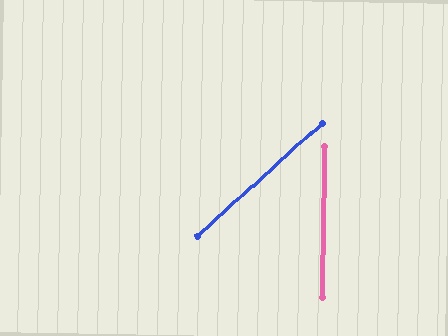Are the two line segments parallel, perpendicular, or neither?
Neither parallel nor perpendicular — they differ by about 47°.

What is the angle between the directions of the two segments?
Approximately 47 degrees.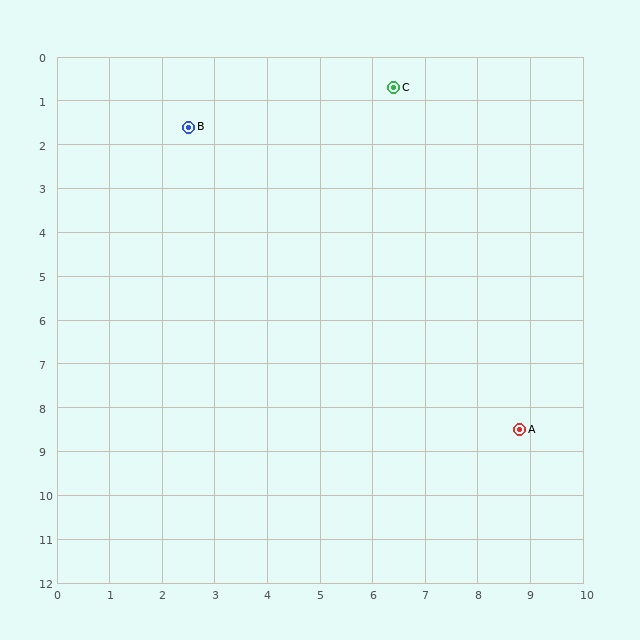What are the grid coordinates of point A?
Point A is at approximately (8.8, 8.5).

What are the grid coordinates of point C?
Point C is at approximately (6.4, 0.7).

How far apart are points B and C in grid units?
Points B and C are about 4.0 grid units apart.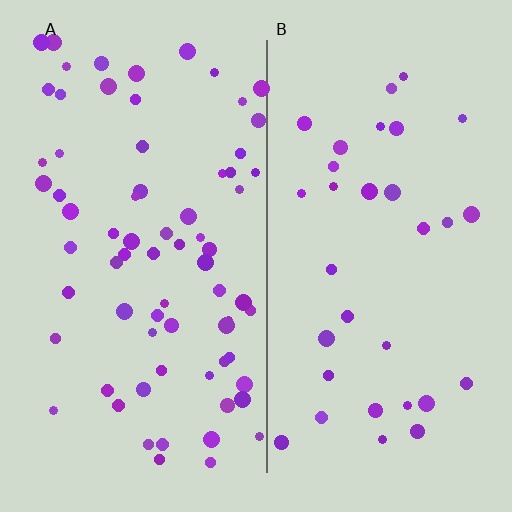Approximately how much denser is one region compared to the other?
Approximately 2.2× — region A over region B.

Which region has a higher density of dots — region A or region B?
A (the left).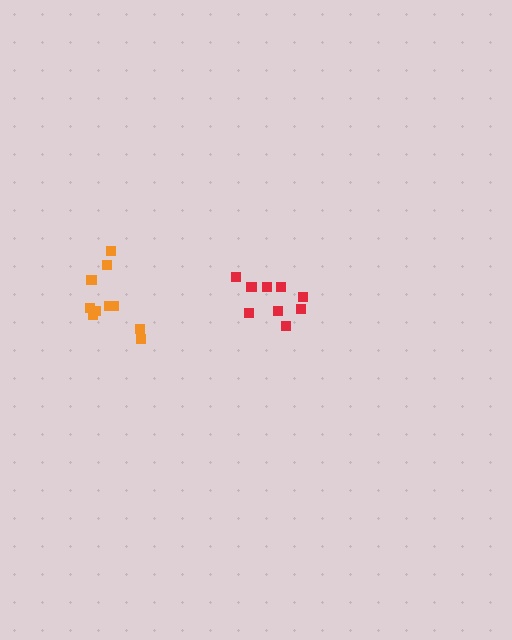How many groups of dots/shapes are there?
There are 2 groups.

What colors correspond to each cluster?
The clusters are colored: red, orange.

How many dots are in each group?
Group 1: 9 dots, Group 2: 10 dots (19 total).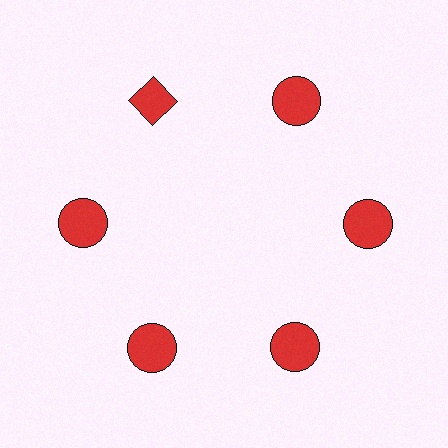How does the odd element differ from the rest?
It has a different shape: diamond instead of circle.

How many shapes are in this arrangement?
There are 6 shapes arranged in a ring pattern.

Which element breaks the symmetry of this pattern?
The red diamond at roughly the 11 o'clock position breaks the symmetry. All other shapes are red circles.